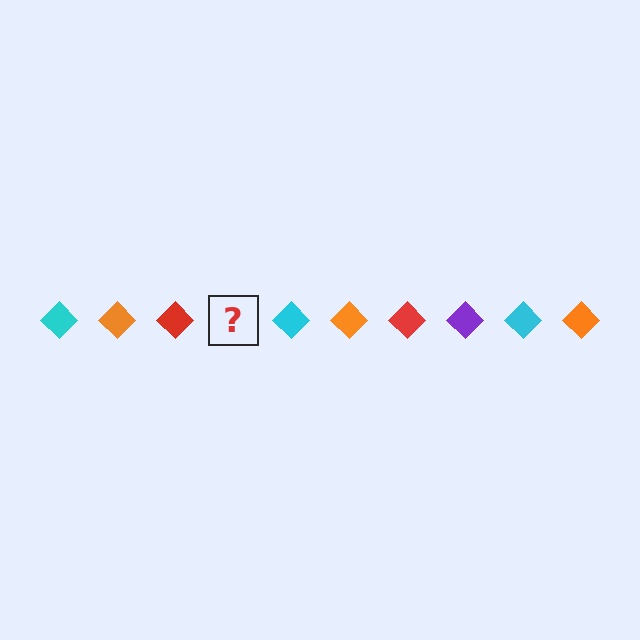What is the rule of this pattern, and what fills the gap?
The rule is that the pattern cycles through cyan, orange, red, purple diamonds. The gap should be filled with a purple diamond.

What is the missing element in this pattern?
The missing element is a purple diamond.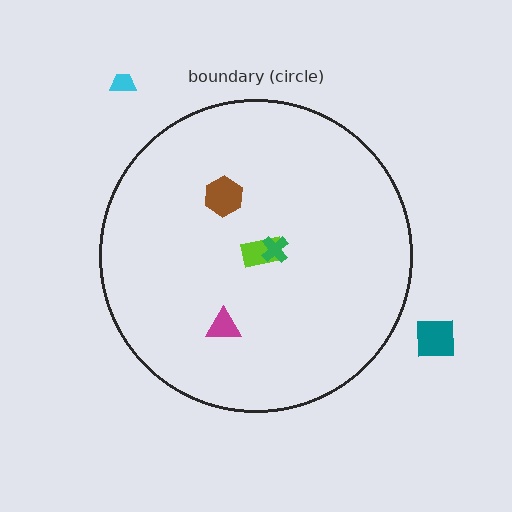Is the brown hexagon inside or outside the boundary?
Inside.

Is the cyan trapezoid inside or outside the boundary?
Outside.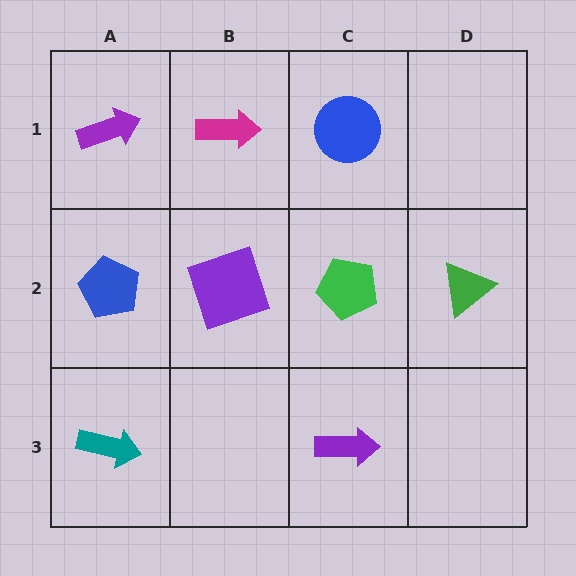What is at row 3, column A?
A teal arrow.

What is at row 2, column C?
A green pentagon.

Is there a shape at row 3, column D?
No, that cell is empty.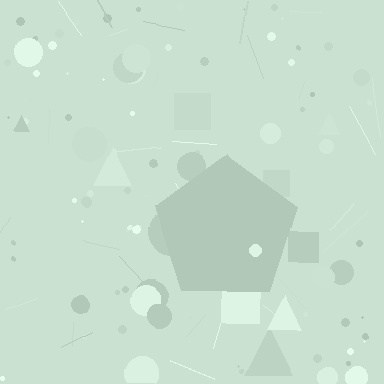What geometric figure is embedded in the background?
A pentagon is embedded in the background.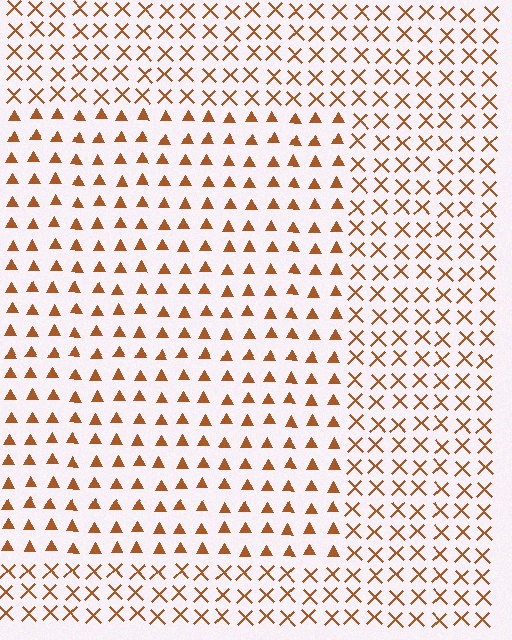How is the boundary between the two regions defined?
The boundary is defined by a change in element shape: triangles inside vs. X marks outside. All elements share the same color and spacing.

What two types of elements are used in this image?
The image uses triangles inside the rectangle region and X marks outside it.